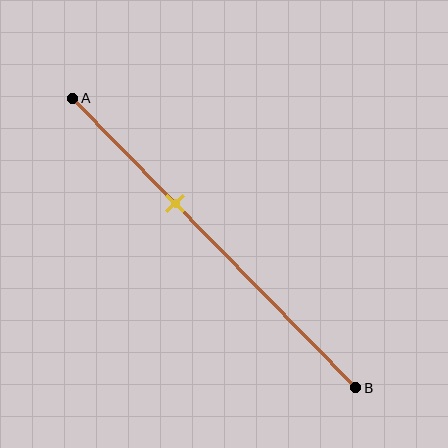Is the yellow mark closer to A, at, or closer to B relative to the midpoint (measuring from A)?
The yellow mark is closer to point A than the midpoint of segment AB.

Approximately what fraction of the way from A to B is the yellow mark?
The yellow mark is approximately 35% of the way from A to B.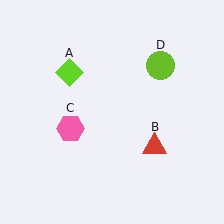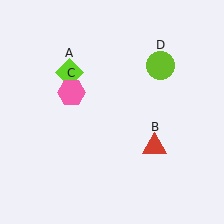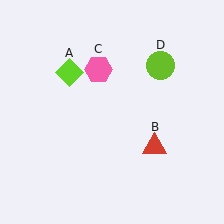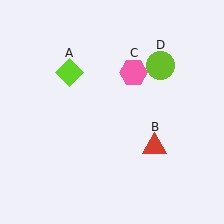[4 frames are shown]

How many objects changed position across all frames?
1 object changed position: pink hexagon (object C).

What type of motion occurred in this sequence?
The pink hexagon (object C) rotated clockwise around the center of the scene.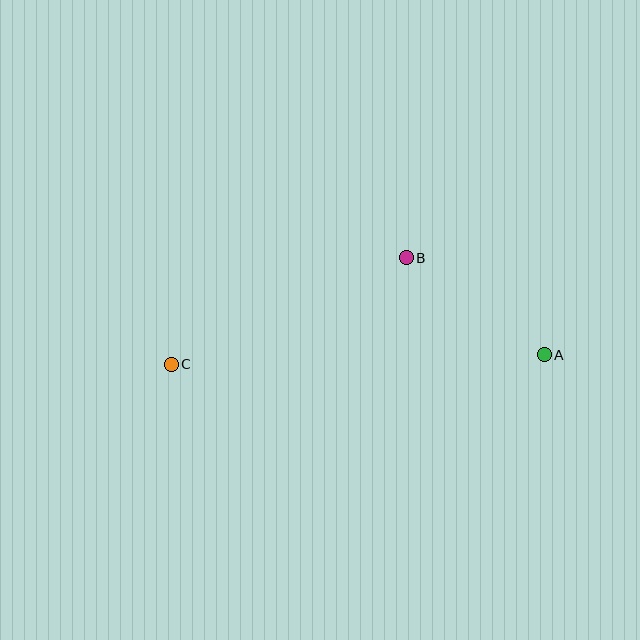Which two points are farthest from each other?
Points A and C are farthest from each other.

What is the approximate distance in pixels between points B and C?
The distance between B and C is approximately 258 pixels.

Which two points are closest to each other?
Points A and B are closest to each other.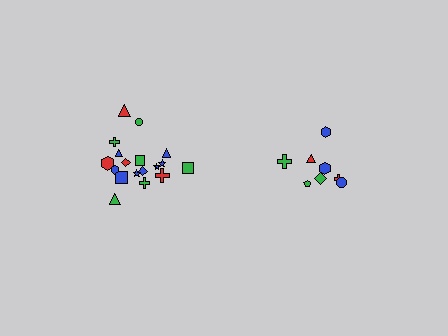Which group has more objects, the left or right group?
The left group.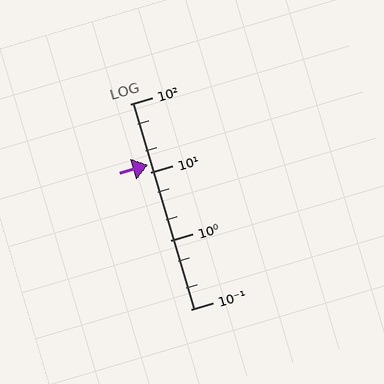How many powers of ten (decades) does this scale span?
The scale spans 3 decades, from 0.1 to 100.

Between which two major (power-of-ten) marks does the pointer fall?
The pointer is between 10 and 100.